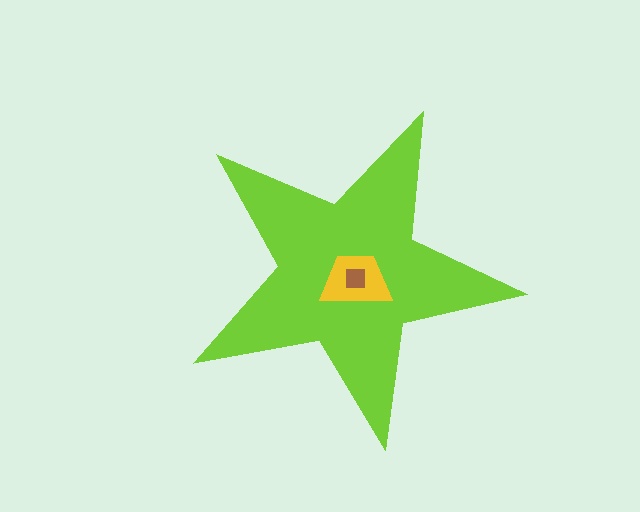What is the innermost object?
The brown square.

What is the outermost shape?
The lime star.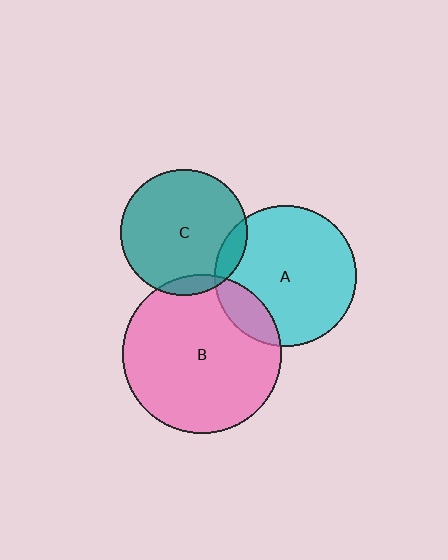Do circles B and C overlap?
Yes.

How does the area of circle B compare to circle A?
Approximately 1.3 times.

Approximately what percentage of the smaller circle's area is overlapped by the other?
Approximately 10%.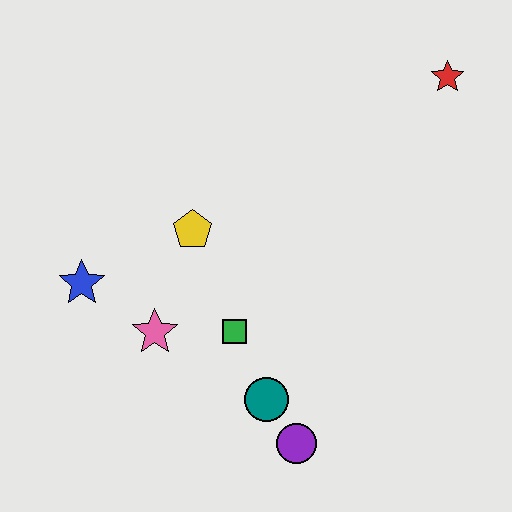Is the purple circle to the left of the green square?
No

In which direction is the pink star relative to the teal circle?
The pink star is to the left of the teal circle.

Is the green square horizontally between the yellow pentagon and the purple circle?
Yes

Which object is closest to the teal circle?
The purple circle is closest to the teal circle.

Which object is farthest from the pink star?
The red star is farthest from the pink star.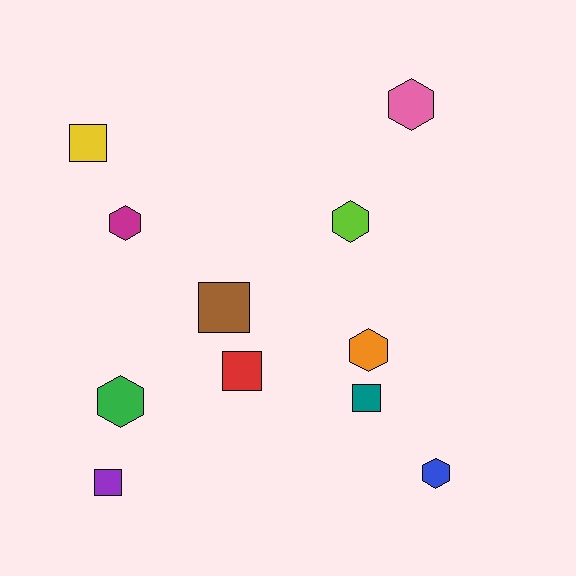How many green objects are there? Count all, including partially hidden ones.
There is 1 green object.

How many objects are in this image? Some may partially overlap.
There are 11 objects.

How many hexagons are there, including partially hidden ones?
There are 6 hexagons.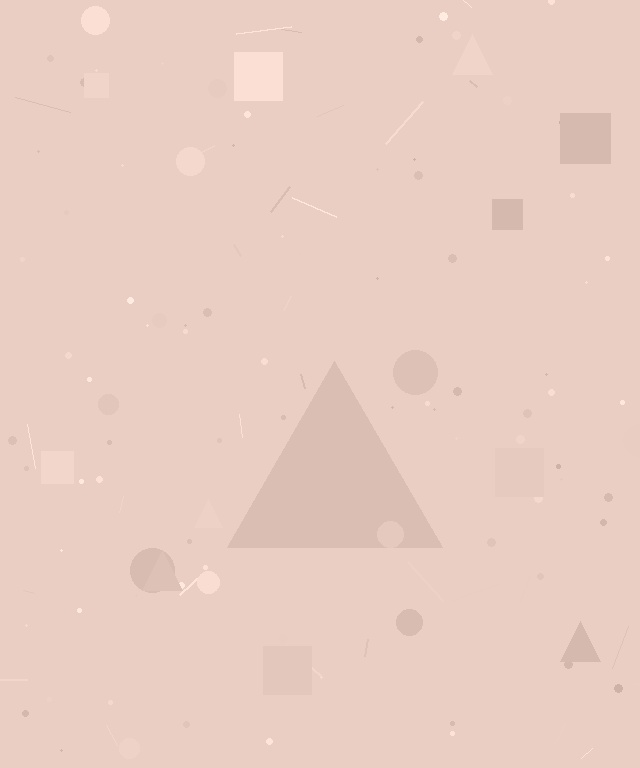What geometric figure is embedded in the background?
A triangle is embedded in the background.